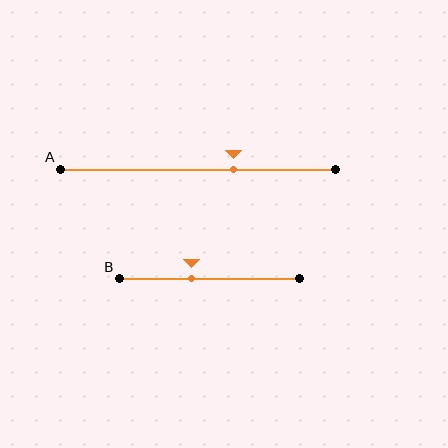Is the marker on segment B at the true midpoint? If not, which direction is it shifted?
No, the marker on segment B is shifted to the left by about 10% of the segment length.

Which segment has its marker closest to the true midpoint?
Segment B has its marker closest to the true midpoint.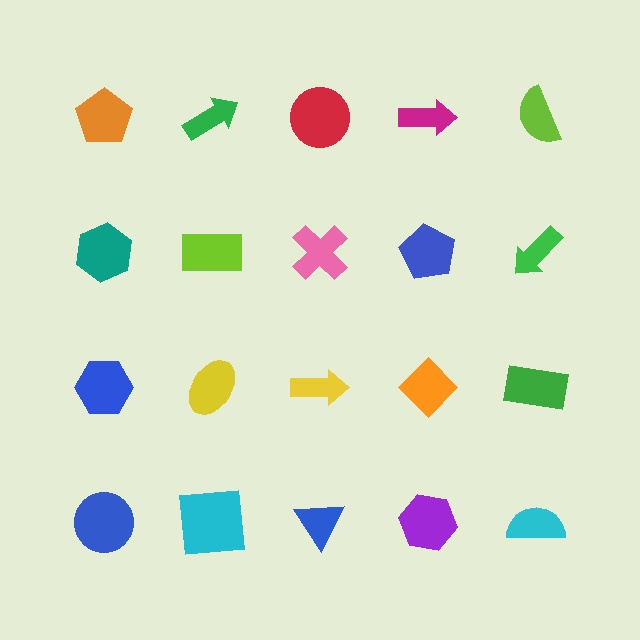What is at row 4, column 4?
A purple hexagon.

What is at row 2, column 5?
A green arrow.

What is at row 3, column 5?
A green rectangle.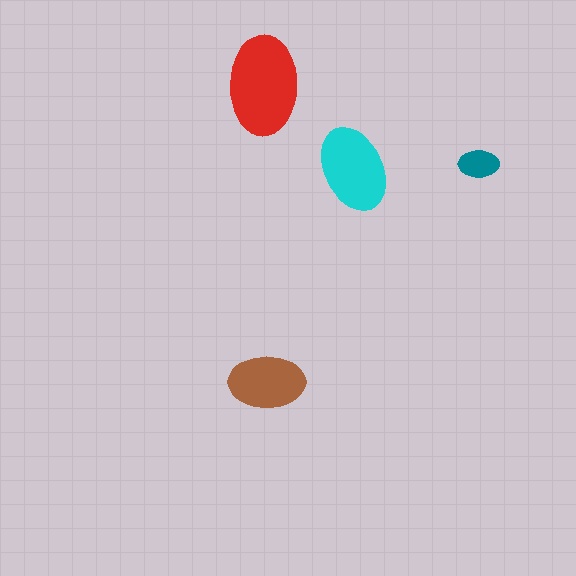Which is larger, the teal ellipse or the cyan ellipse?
The cyan one.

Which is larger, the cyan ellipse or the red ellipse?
The red one.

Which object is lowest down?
The brown ellipse is bottommost.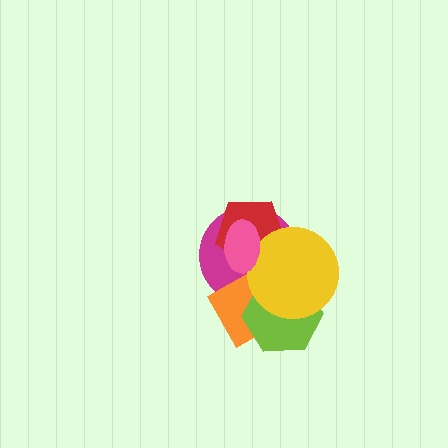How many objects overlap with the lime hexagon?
3 objects overlap with the lime hexagon.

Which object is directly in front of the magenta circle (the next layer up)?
The red pentagon is directly in front of the magenta circle.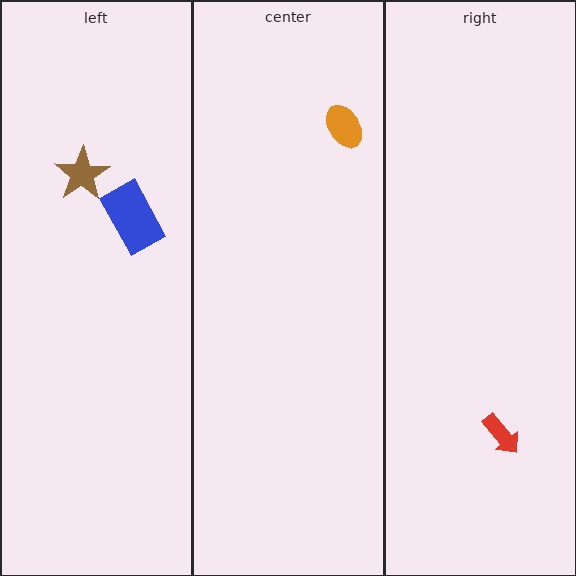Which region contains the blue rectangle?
The left region.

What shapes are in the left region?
The brown star, the blue rectangle.